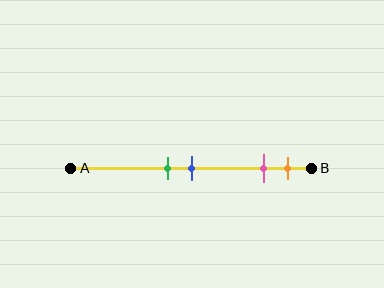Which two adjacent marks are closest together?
The green and blue marks are the closest adjacent pair.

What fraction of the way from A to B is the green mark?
The green mark is approximately 40% (0.4) of the way from A to B.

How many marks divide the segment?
There are 4 marks dividing the segment.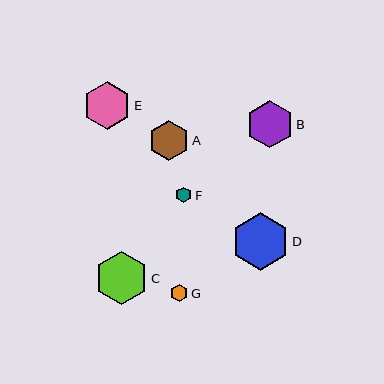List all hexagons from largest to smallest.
From largest to smallest: D, C, E, B, A, G, F.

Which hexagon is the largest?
Hexagon D is the largest with a size of approximately 57 pixels.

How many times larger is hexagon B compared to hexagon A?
Hexagon B is approximately 1.2 times the size of hexagon A.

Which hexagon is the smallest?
Hexagon F is the smallest with a size of approximately 16 pixels.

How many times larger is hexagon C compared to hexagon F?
Hexagon C is approximately 3.4 times the size of hexagon F.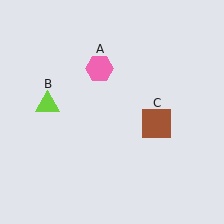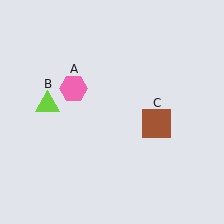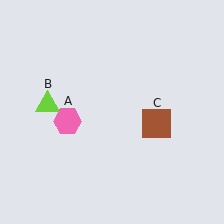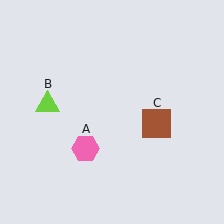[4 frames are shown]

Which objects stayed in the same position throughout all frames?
Lime triangle (object B) and brown square (object C) remained stationary.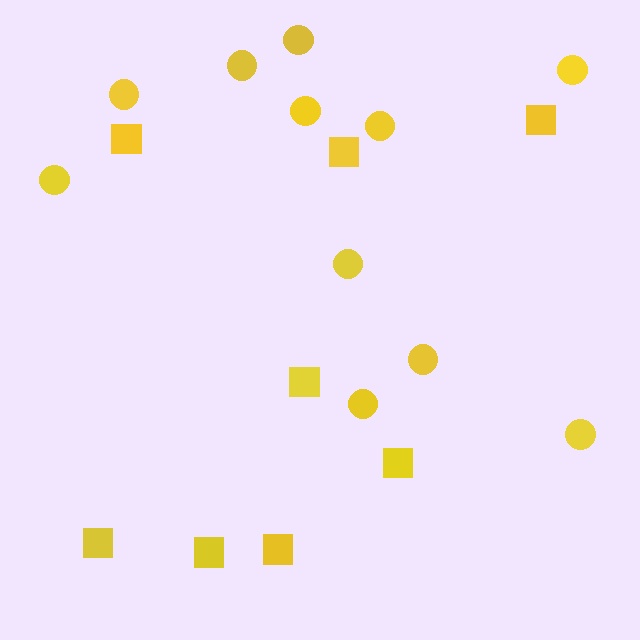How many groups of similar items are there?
There are 2 groups: one group of squares (8) and one group of circles (11).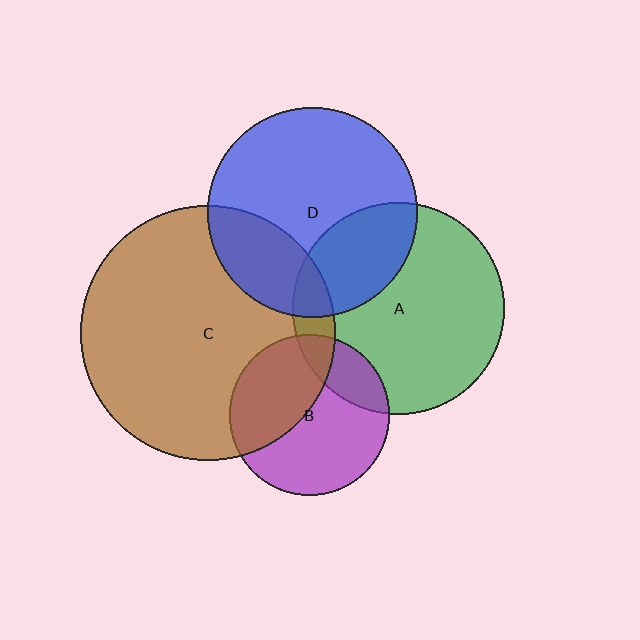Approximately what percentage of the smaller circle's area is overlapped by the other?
Approximately 25%.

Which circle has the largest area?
Circle C (brown).